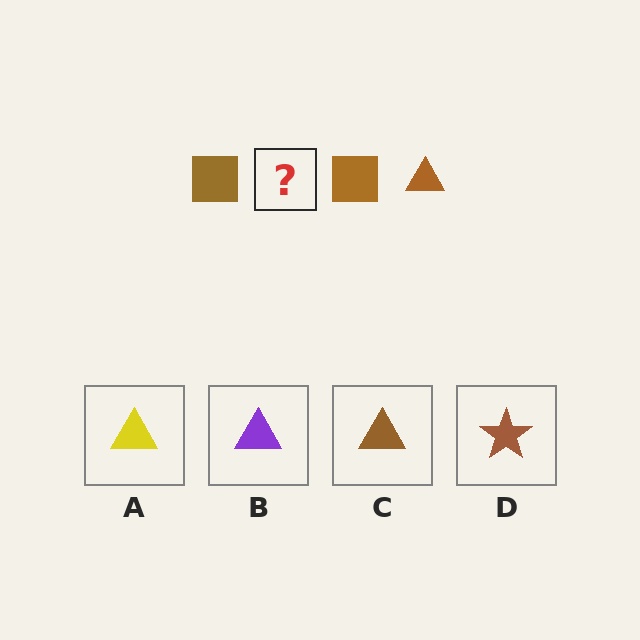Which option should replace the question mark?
Option C.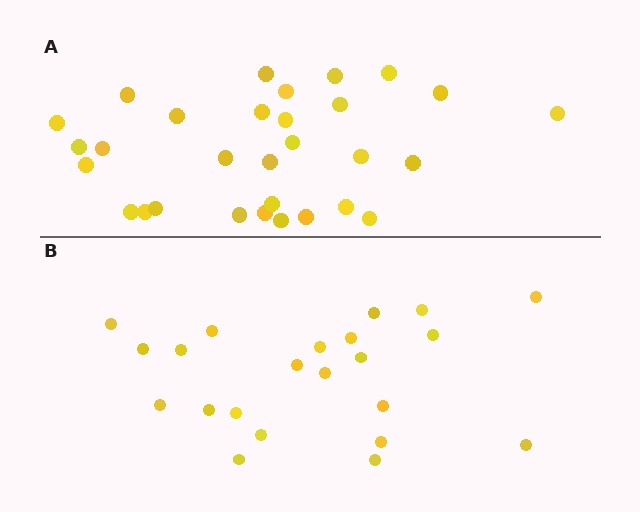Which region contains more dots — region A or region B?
Region A (the top region) has more dots.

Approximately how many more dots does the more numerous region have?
Region A has roughly 8 or so more dots than region B.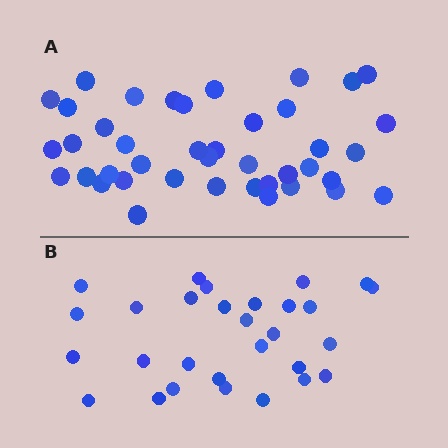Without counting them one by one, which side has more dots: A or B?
Region A (the top region) has more dots.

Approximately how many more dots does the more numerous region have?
Region A has roughly 12 or so more dots than region B.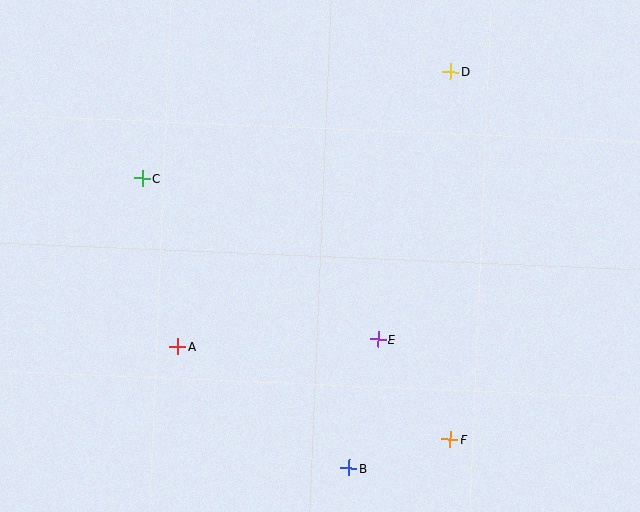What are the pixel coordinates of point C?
Point C is at (142, 178).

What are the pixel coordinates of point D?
Point D is at (451, 71).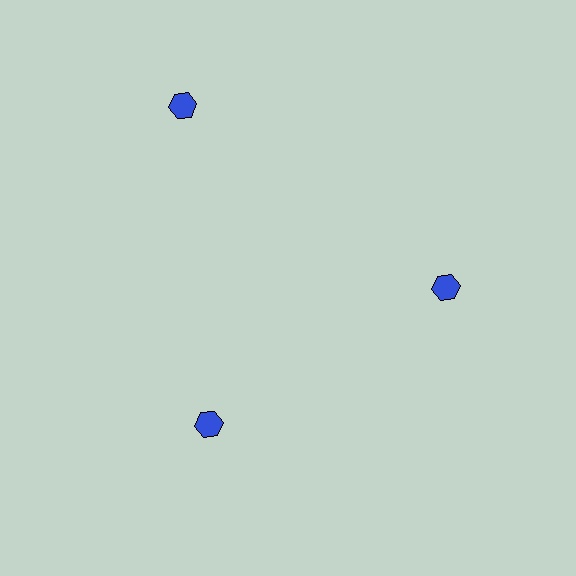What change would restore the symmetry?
The symmetry would be restored by moving it inward, back onto the ring so that all 3 hexagons sit at equal angles and equal distance from the center.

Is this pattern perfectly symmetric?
No. The 3 blue hexagons are arranged in a ring, but one element near the 11 o'clock position is pushed outward from the center, breaking the 3-fold rotational symmetry.